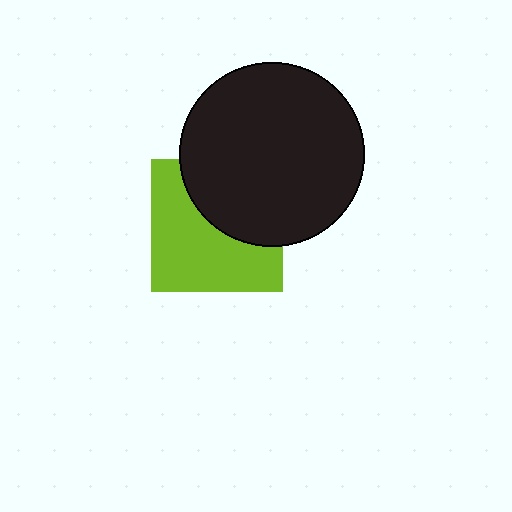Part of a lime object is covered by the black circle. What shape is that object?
It is a square.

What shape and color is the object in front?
The object in front is a black circle.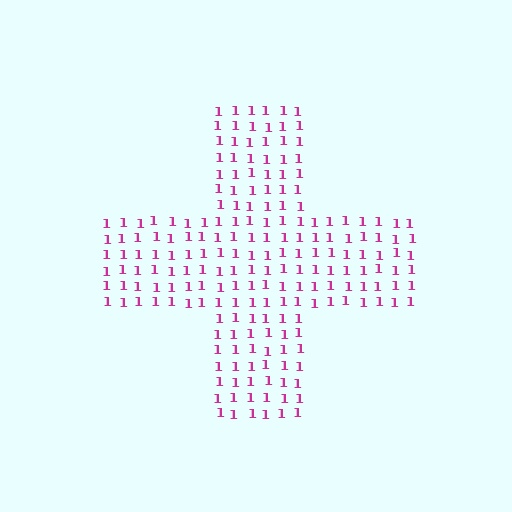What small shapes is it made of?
It is made of small digit 1's.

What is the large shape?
The large shape is a cross.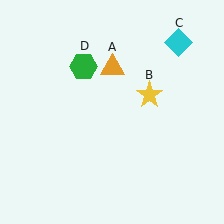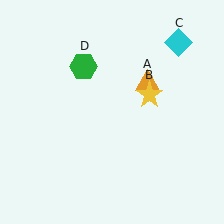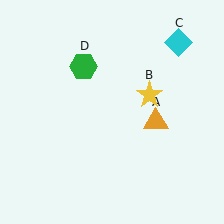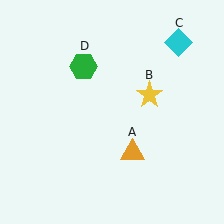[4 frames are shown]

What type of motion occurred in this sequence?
The orange triangle (object A) rotated clockwise around the center of the scene.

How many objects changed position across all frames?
1 object changed position: orange triangle (object A).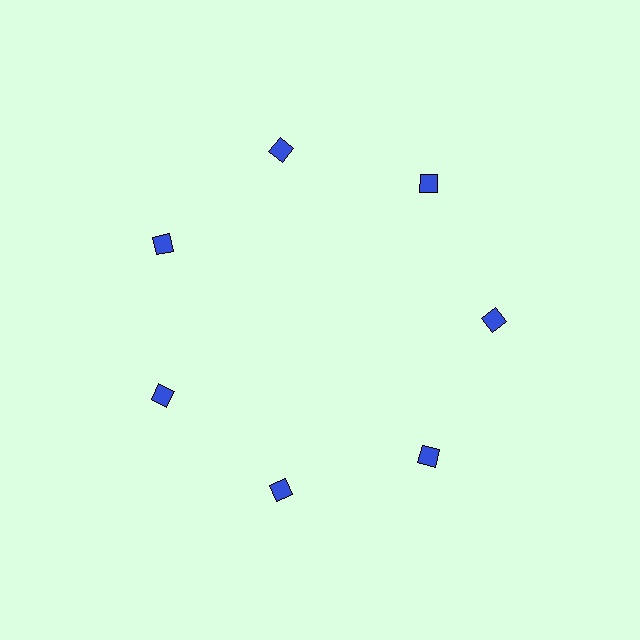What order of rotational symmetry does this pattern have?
This pattern has 7-fold rotational symmetry.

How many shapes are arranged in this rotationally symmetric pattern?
There are 7 shapes, arranged in 7 groups of 1.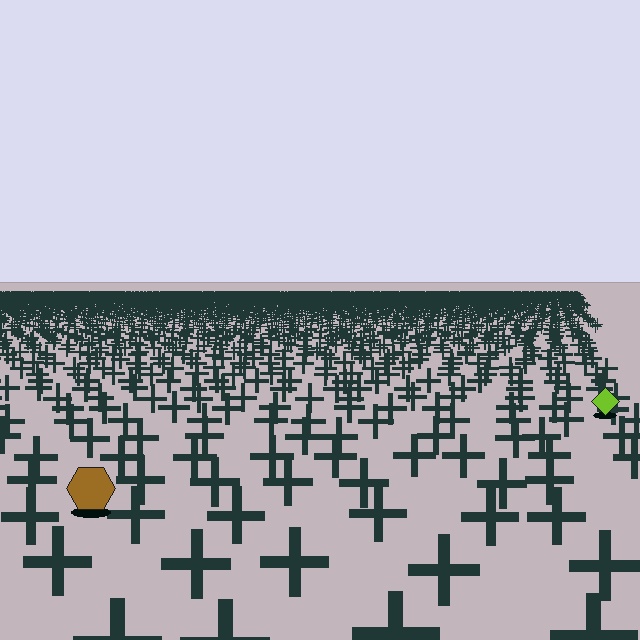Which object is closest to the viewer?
The brown hexagon is closest. The texture marks near it are larger and more spread out.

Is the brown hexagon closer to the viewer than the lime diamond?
Yes. The brown hexagon is closer — you can tell from the texture gradient: the ground texture is coarser near it.